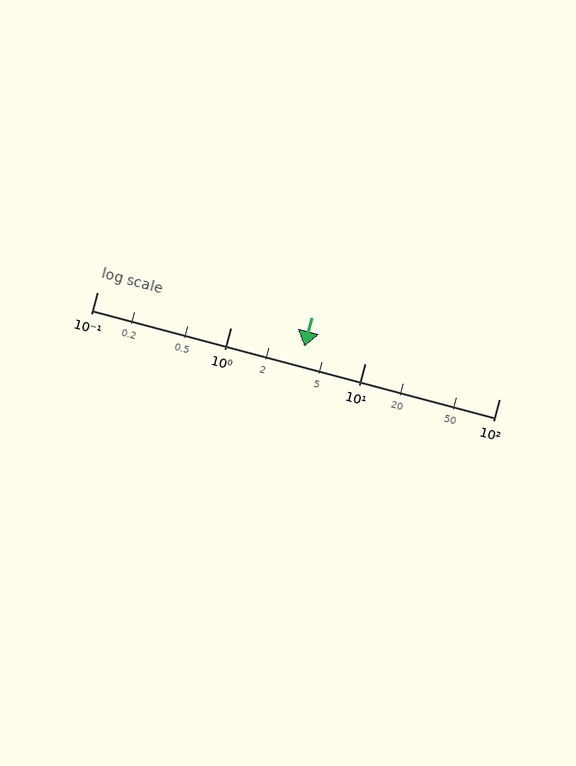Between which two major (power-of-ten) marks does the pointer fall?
The pointer is between 1 and 10.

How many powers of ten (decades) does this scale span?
The scale spans 3 decades, from 0.1 to 100.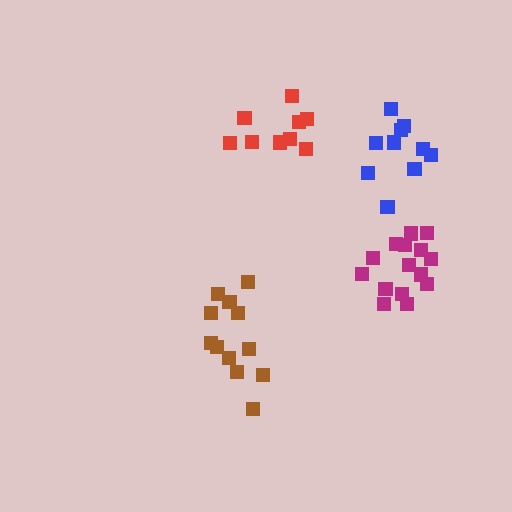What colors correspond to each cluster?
The clusters are colored: brown, magenta, blue, red.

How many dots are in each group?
Group 1: 12 dots, Group 2: 15 dots, Group 3: 10 dots, Group 4: 9 dots (46 total).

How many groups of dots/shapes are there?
There are 4 groups.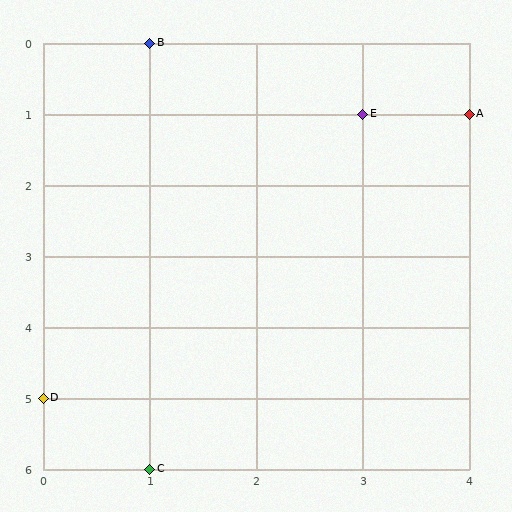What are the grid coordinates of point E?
Point E is at grid coordinates (3, 1).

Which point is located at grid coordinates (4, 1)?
Point A is at (4, 1).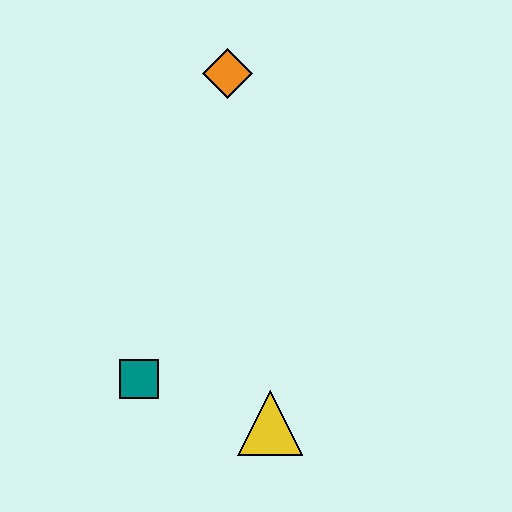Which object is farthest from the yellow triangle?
The orange diamond is farthest from the yellow triangle.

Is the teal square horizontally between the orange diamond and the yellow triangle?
No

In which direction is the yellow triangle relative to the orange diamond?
The yellow triangle is below the orange diamond.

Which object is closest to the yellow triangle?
The teal square is closest to the yellow triangle.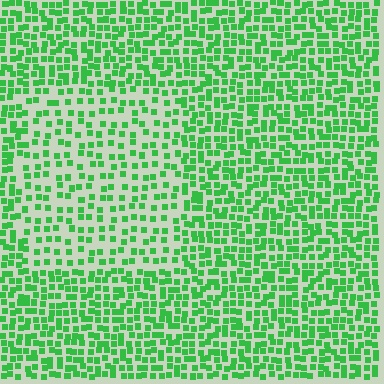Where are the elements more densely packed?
The elements are more densely packed outside the rectangle boundary.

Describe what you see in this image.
The image contains small green elements arranged at two different densities. A rectangle-shaped region is visible where the elements are less densely packed than the surrounding area.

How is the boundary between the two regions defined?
The boundary is defined by a change in element density (approximately 1.8x ratio). All elements are the same color, size, and shape.